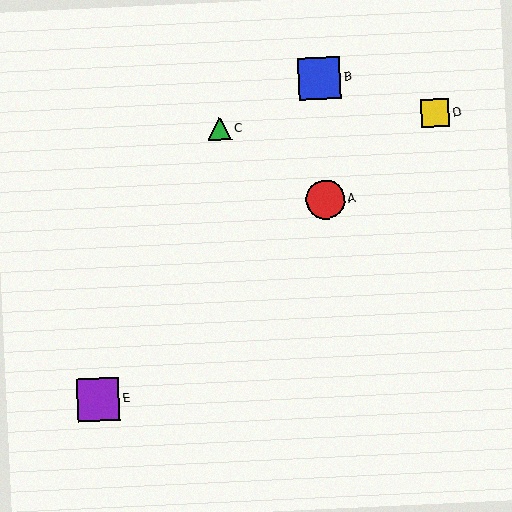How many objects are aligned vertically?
2 objects (A, B) are aligned vertically.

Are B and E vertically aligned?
No, B is at x≈320 and E is at x≈98.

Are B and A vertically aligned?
Yes, both are at x≈320.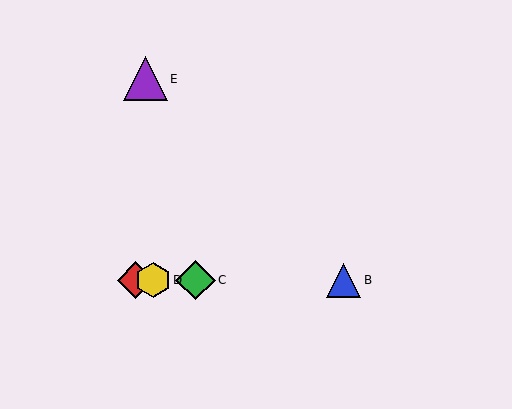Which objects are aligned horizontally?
Objects A, B, C, D are aligned horizontally.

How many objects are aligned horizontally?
4 objects (A, B, C, D) are aligned horizontally.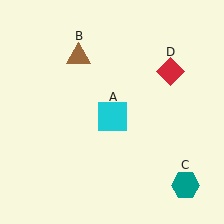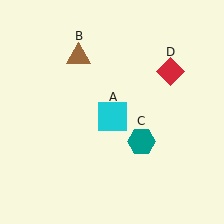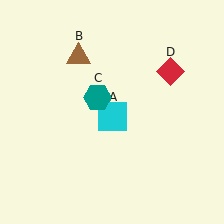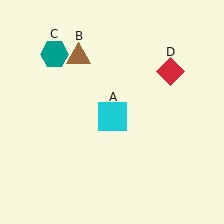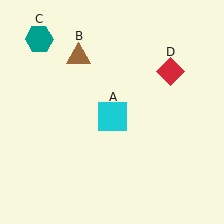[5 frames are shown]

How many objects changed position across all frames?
1 object changed position: teal hexagon (object C).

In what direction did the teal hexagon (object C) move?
The teal hexagon (object C) moved up and to the left.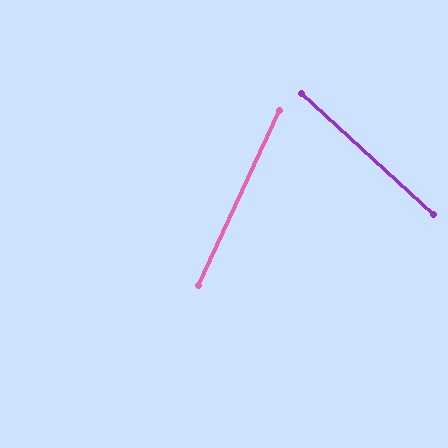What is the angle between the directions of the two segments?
Approximately 72 degrees.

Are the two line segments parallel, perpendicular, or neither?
Neither parallel nor perpendicular — they differ by about 72°.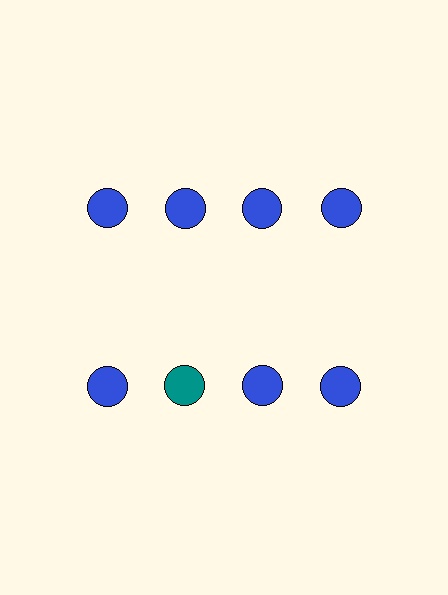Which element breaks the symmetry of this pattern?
The teal circle in the second row, second from left column breaks the symmetry. All other shapes are blue circles.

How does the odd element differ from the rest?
It has a different color: teal instead of blue.